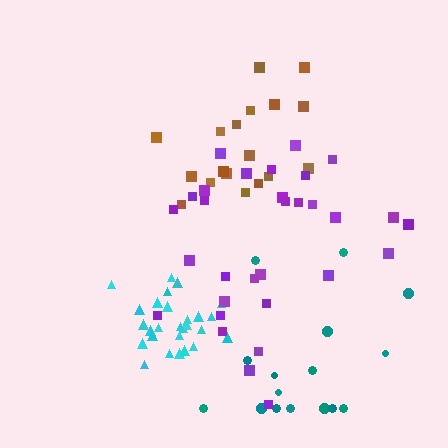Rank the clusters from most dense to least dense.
cyan, purple, brown, teal.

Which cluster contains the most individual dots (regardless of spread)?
Purple (31).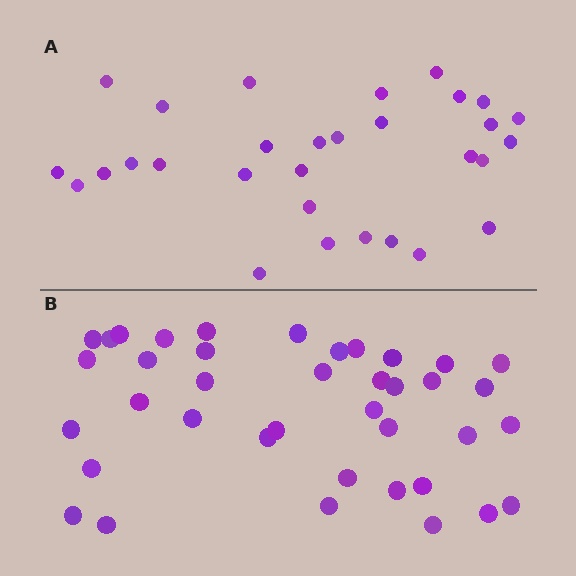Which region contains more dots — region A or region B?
Region B (the bottom region) has more dots.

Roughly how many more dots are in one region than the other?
Region B has roughly 8 or so more dots than region A.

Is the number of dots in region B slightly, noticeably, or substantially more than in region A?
Region B has noticeably more, but not dramatically so. The ratio is roughly 1.3 to 1.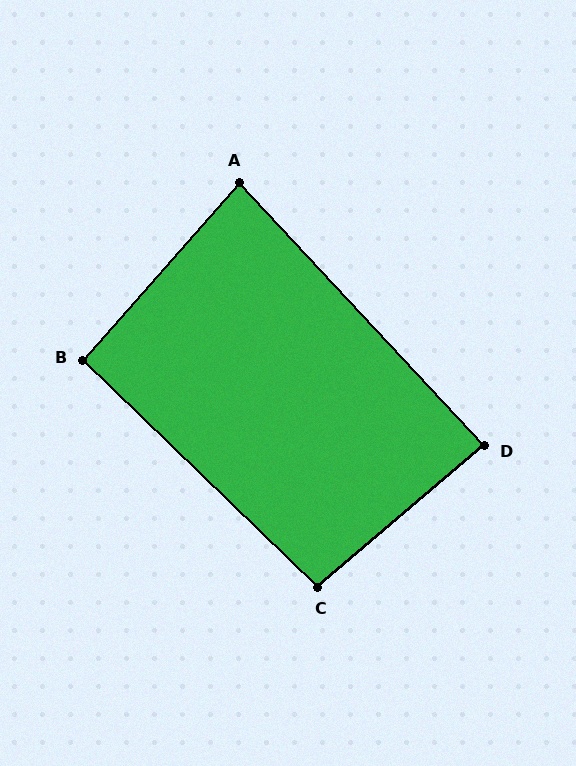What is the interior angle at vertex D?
Approximately 87 degrees (approximately right).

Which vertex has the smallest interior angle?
A, at approximately 84 degrees.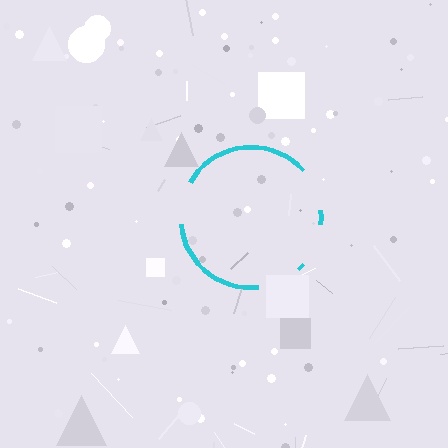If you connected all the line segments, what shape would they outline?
They would outline a circle.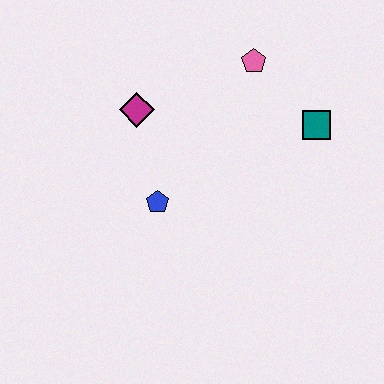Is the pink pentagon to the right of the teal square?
No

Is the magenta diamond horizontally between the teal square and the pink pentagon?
No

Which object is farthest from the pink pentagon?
The blue pentagon is farthest from the pink pentagon.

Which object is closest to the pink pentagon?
The teal square is closest to the pink pentagon.